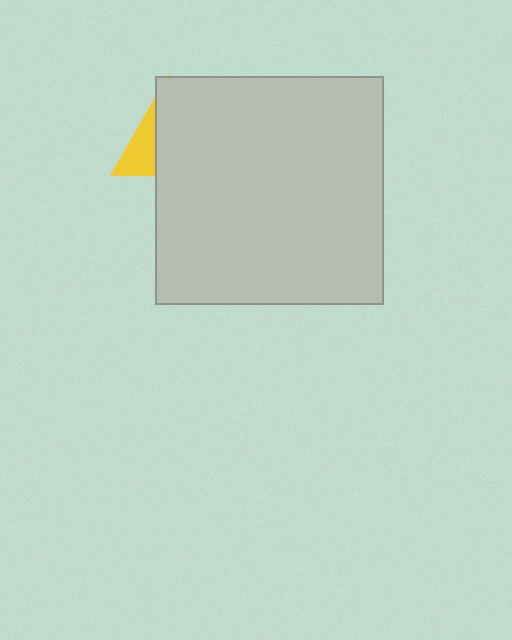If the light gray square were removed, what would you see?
You would see the complete yellow triangle.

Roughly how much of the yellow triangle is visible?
A small part of it is visible (roughly 30%).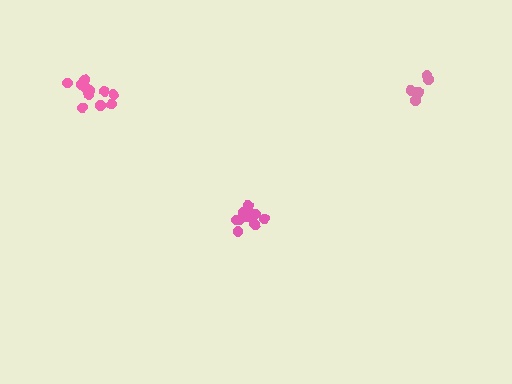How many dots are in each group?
Group 1: 5 dots, Group 2: 11 dots, Group 3: 11 dots (27 total).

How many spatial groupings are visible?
There are 3 spatial groupings.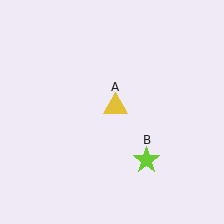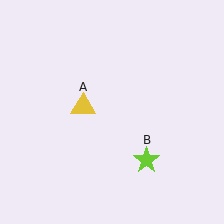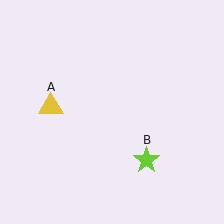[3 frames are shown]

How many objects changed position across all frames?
1 object changed position: yellow triangle (object A).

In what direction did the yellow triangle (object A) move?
The yellow triangle (object A) moved left.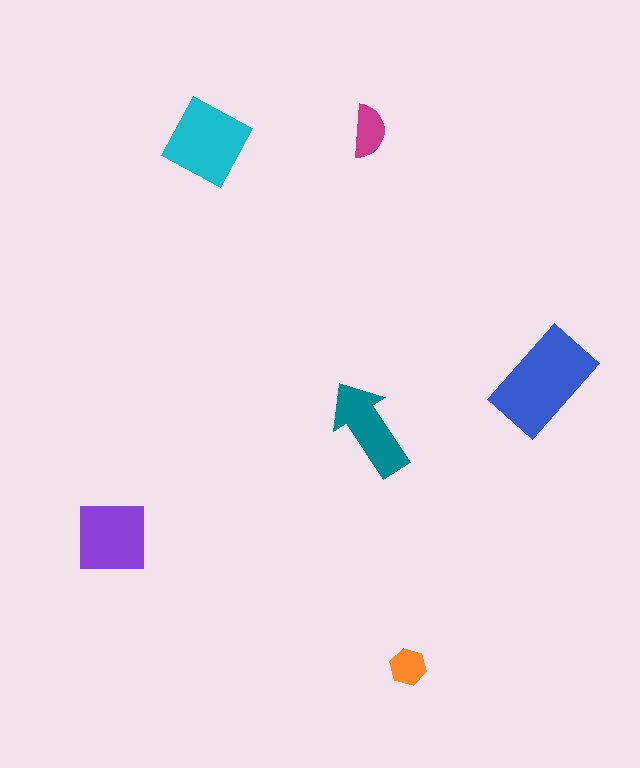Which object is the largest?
The blue rectangle.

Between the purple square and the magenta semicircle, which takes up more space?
The purple square.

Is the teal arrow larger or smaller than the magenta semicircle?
Larger.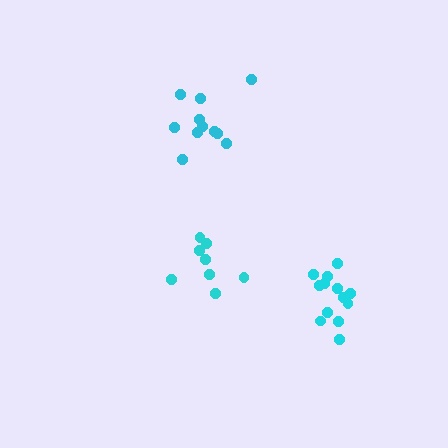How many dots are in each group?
Group 1: 11 dots, Group 2: 8 dots, Group 3: 13 dots (32 total).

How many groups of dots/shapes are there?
There are 3 groups.